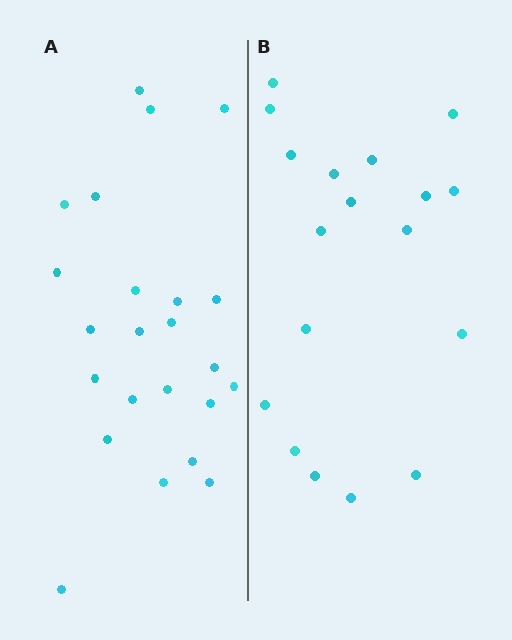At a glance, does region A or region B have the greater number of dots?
Region A (the left region) has more dots.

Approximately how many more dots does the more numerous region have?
Region A has about 5 more dots than region B.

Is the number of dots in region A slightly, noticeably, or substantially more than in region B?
Region A has noticeably more, but not dramatically so. The ratio is roughly 1.3 to 1.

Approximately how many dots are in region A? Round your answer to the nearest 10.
About 20 dots. (The exact count is 23, which rounds to 20.)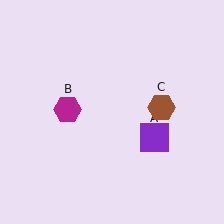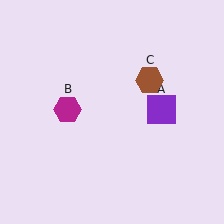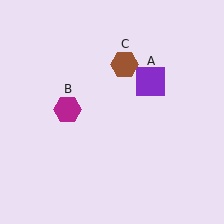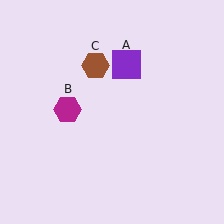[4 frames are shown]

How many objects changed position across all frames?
2 objects changed position: purple square (object A), brown hexagon (object C).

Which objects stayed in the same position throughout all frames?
Magenta hexagon (object B) remained stationary.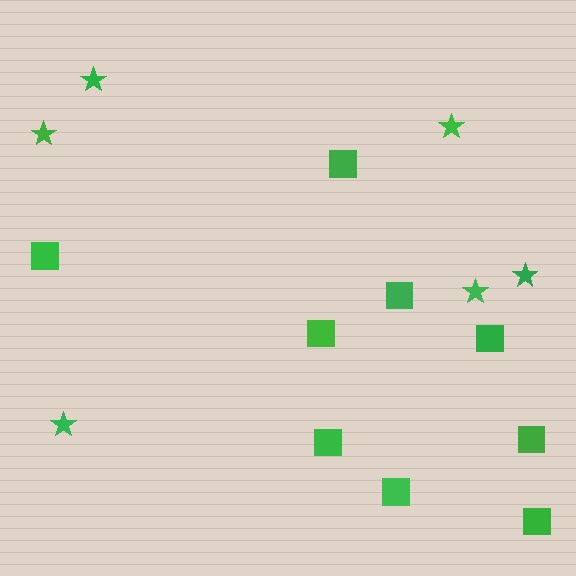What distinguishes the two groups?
There are 2 groups: one group of stars (6) and one group of squares (9).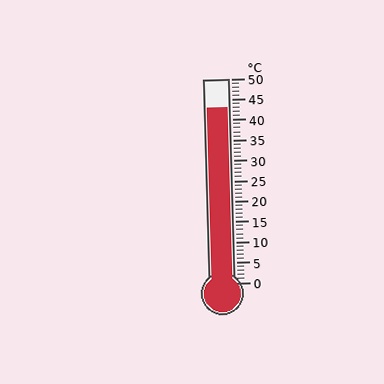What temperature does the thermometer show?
The thermometer shows approximately 43°C.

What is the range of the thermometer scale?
The thermometer scale ranges from 0°C to 50°C.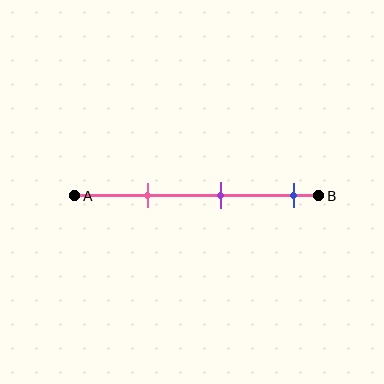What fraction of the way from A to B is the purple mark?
The purple mark is approximately 60% (0.6) of the way from A to B.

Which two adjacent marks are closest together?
The pink and purple marks are the closest adjacent pair.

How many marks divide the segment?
There are 3 marks dividing the segment.